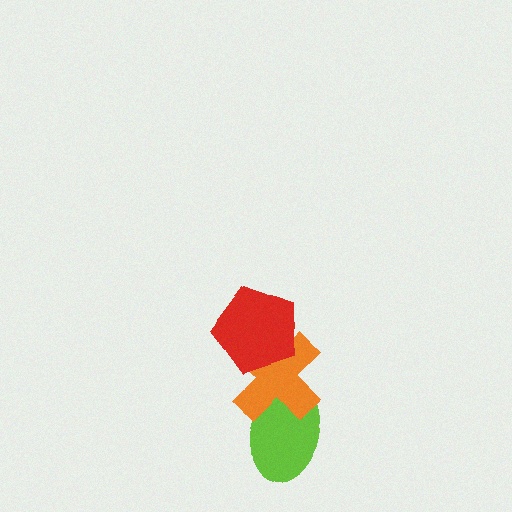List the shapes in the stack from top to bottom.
From top to bottom: the red pentagon, the orange cross, the lime ellipse.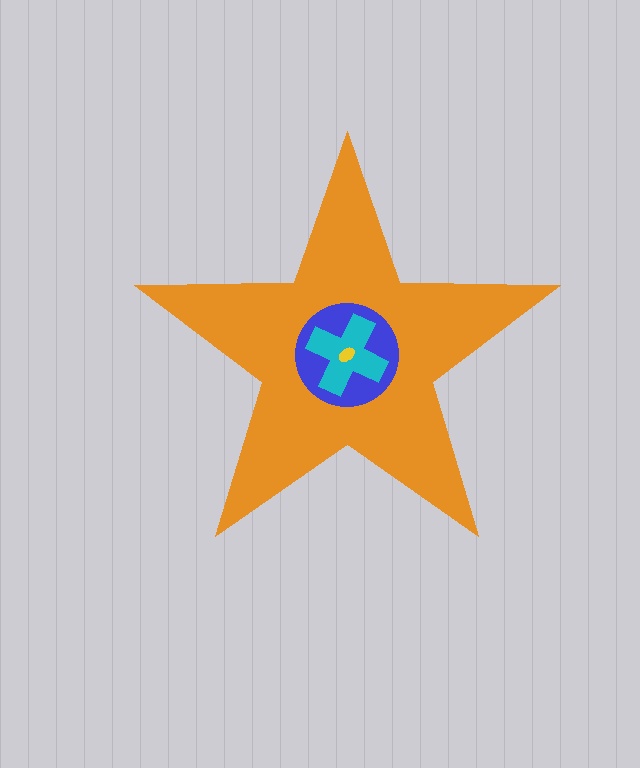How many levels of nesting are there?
4.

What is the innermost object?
The yellow ellipse.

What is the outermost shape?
The orange star.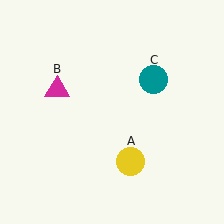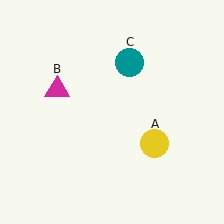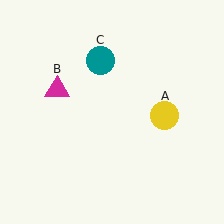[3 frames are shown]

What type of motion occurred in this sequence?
The yellow circle (object A), teal circle (object C) rotated counterclockwise around the center of the scene.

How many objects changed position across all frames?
2 objects changed position: yellow circle (object A), teal circle (object C).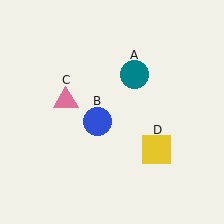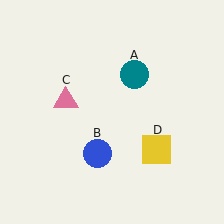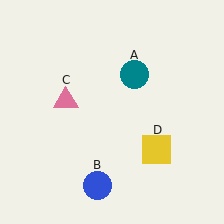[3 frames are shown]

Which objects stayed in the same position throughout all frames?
Teal circle (object A) and pink triangle (object C) and yellow square (object D) remained stationary.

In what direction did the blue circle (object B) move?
The blue circle (object B) moved down.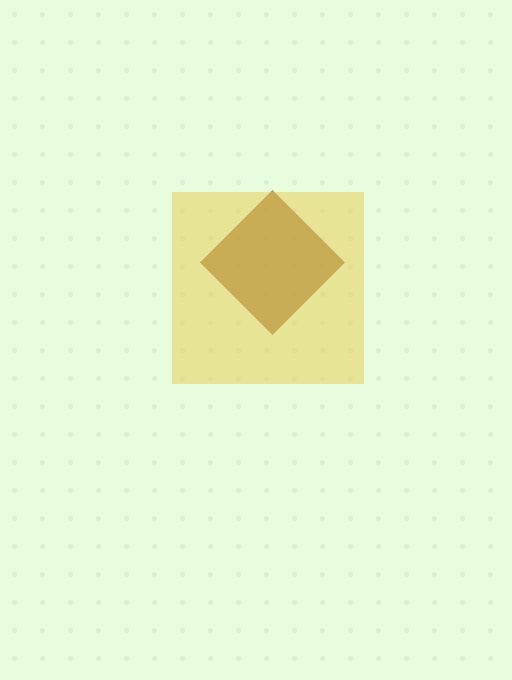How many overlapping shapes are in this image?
There are 2 overlapping shapes in the image.